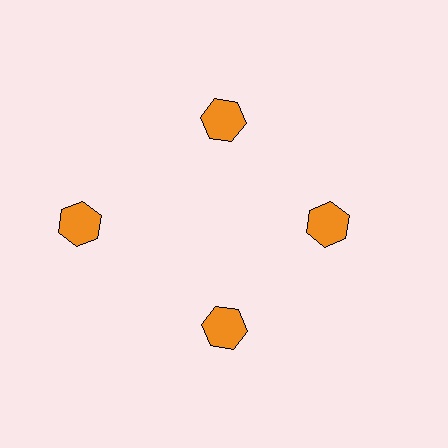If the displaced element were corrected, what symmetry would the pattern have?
It would have 4-fold rotational symmetry — the pattern would map onto itself every 90 degrees.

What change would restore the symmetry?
The symmetry would be restored by moving it inward, back onto the ring so that all 4 hexagons sit at equal angles and equal distance from the center.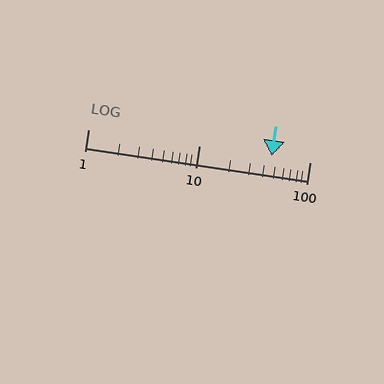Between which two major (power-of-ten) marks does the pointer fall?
The pointer is between 10 and 100.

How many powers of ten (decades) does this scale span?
The scale spans 2 decades, from 1 to 100.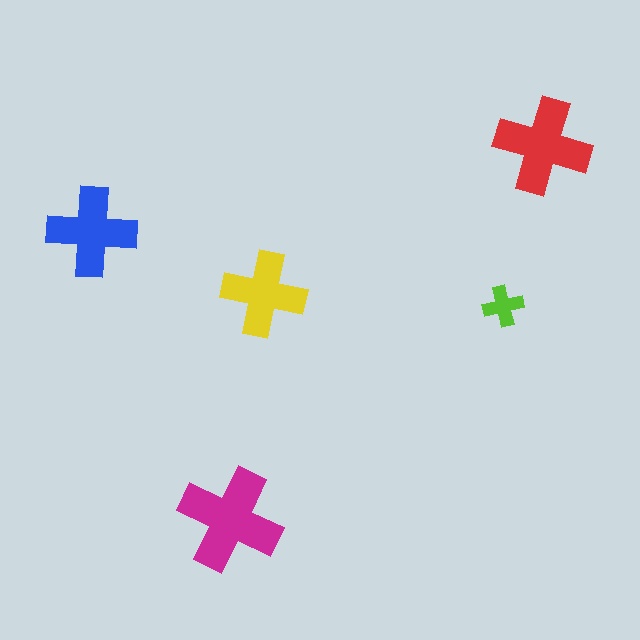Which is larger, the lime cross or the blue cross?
The blue one.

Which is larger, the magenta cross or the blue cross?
The magenta one.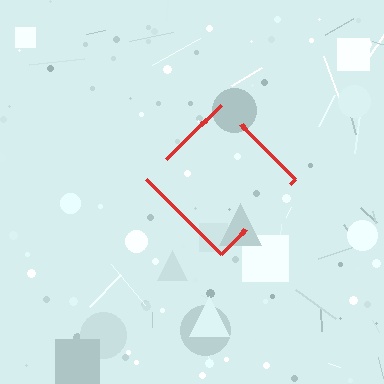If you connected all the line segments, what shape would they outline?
They would outline a diamond.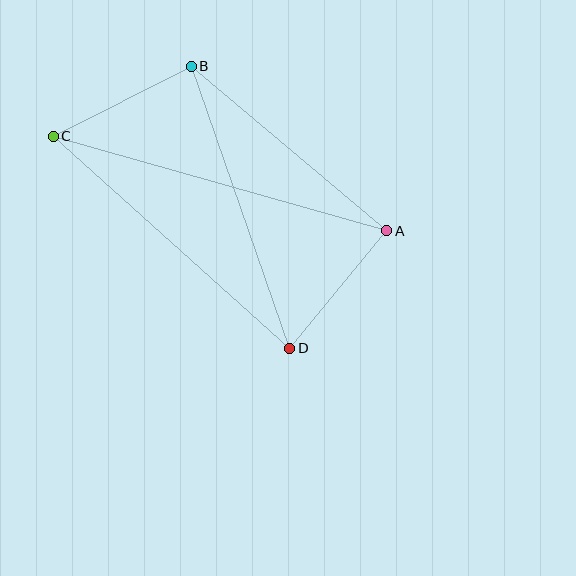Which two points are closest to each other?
Points A and D are closest to each other.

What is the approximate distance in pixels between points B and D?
The distance between B and D is approximately 299 pixels.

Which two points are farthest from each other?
Points A and C are farthest from each other.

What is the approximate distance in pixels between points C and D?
The distance between C and D is approximately 318 pixels.